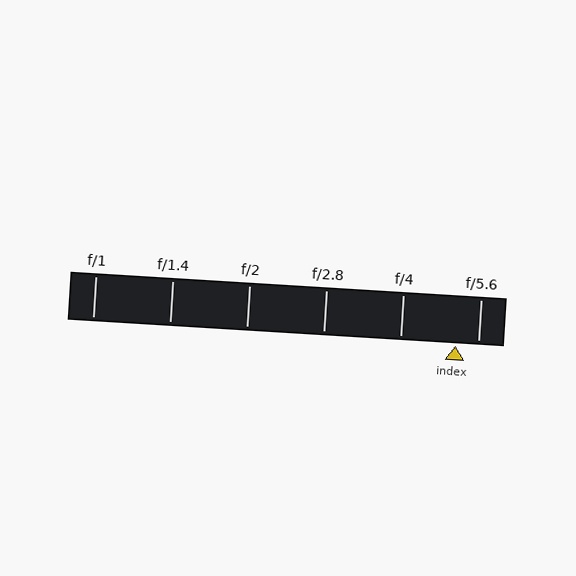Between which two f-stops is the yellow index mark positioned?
The index mark is between f/4 and f/5.6.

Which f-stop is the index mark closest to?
The index mark is closest to f/5.6.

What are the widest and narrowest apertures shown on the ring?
The widest aperture shown is f/1 and the narrowest is f/5.6.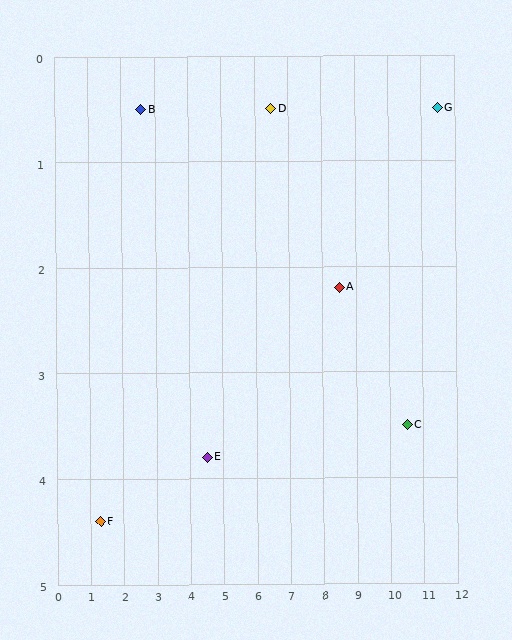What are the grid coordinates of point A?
Point A is at approximately (8.5, 2.2).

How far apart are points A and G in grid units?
Points A and G are about 3.4 grid units apart.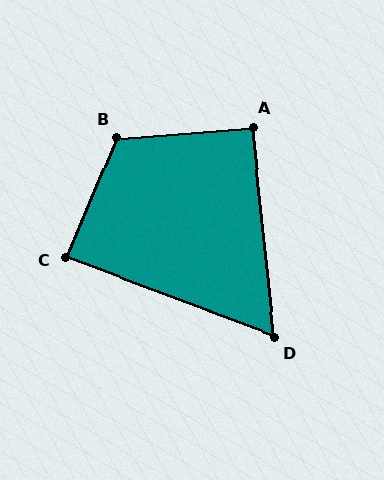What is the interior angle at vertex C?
Approximately 88 degrees (approximately right).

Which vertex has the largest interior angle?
B, at approximately 117 degrees.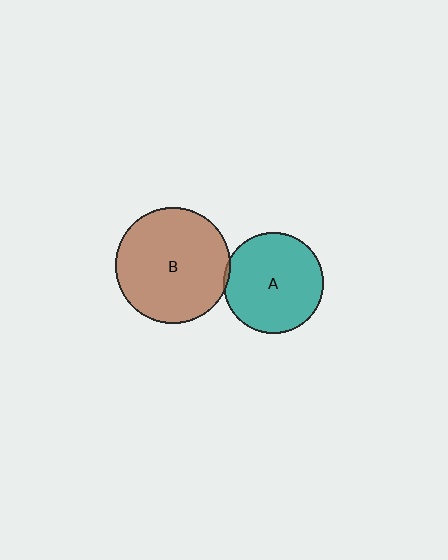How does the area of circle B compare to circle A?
Approximately 1.3 times.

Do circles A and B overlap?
Yes.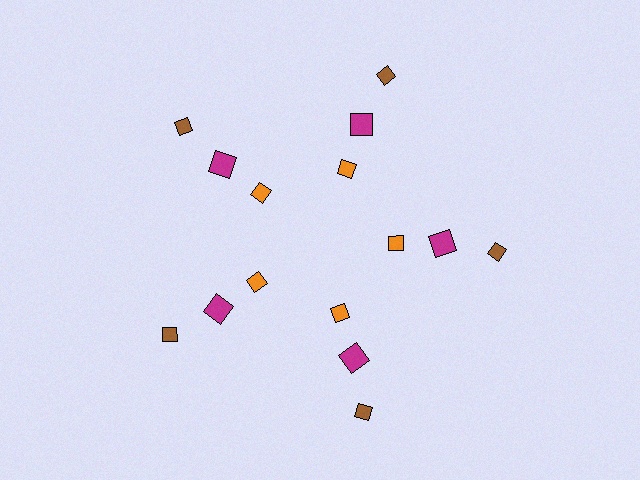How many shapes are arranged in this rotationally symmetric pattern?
There are 15 shapes, arranged in 5 groups of 3.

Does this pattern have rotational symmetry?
Yes, this pattern has 5-fold rotational symmetry. It looks the same after rotating 72 degrees around the center.